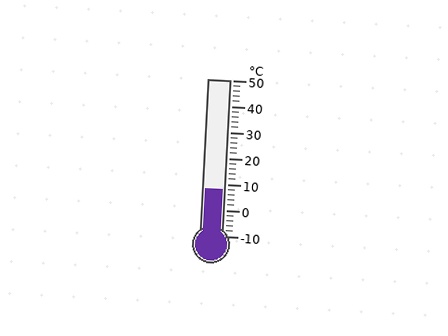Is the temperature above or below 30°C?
The temperature is below 30°C.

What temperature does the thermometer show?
The thermometer shows approximately 8°C.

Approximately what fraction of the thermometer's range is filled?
The thermometer is filled to approximately 30% of its range.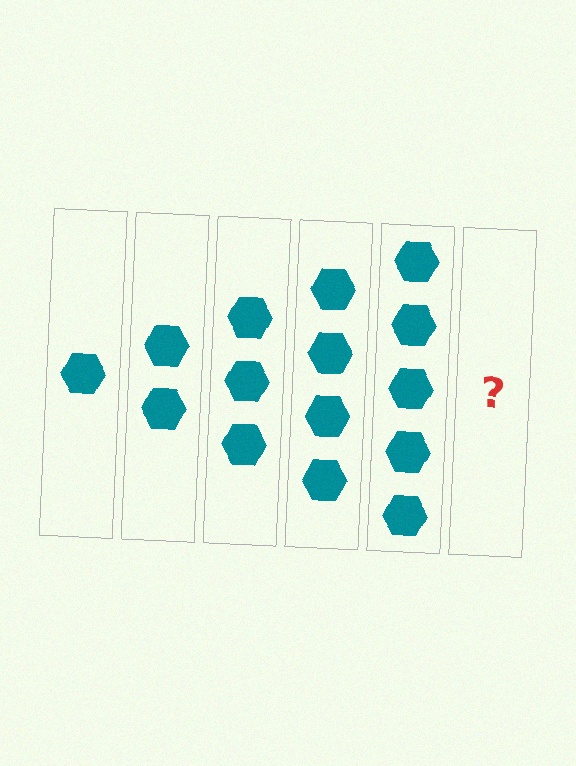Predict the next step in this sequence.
The next step is 6 hexagons.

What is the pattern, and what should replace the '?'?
The pattern is that each step adds one more hexagon. The '?' should be 6 hexagons.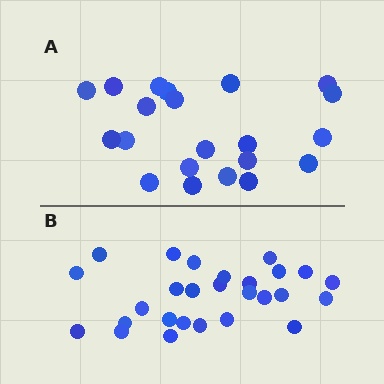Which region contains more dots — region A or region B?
Region B (the bottom region) has more dots.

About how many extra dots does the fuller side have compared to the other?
Region B has about 6 more dots than region A.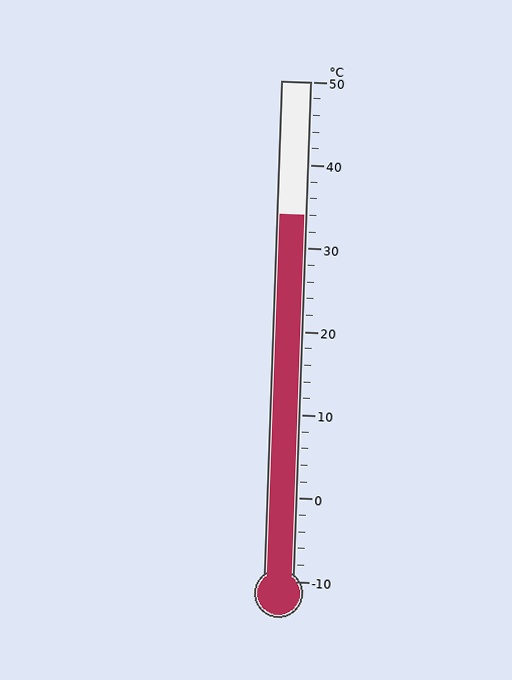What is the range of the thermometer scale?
The thermometer scale ranges from -10°C to 50°C.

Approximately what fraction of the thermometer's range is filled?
The thermometer is filled to approximately 75% of its range.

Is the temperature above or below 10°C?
The temperature is above 10°C.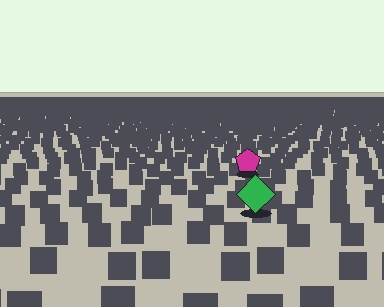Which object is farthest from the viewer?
The magenta pentagon is farthest from the viewer. It appears smaller and the ground texture around it is denser.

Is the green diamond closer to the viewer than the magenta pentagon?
Yes. The green diamond is closer — you can tell from the texture gradient: the ground texture is coarser near it.